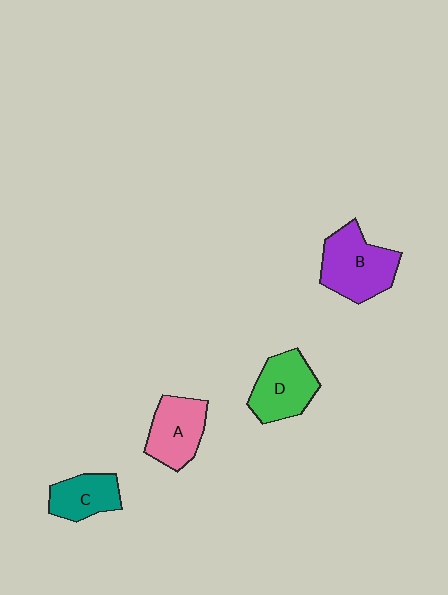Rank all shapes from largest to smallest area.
From largest to smallest: B (purple), D (green), A (pink), C (teal).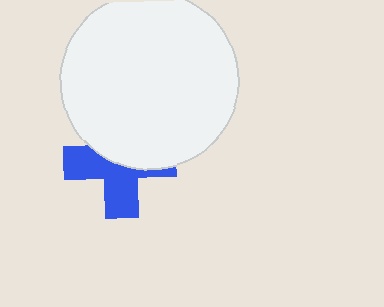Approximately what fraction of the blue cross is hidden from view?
Roughly 49% of the blue cross is hidden behind the white circle.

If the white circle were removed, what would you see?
You would see the complete blue cross.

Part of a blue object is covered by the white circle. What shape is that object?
It is a cross.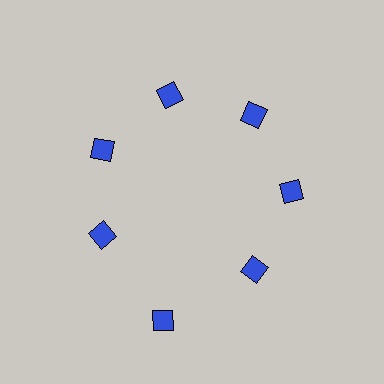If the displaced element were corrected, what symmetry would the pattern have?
It would have 7-fold rotational symmetry — the pattern would map onto itself every 51 degrees.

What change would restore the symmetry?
The symmetry would be restored by moving it inward, back onto the ring so that all 7 diamonds sit at equal angles and equal distance from the center.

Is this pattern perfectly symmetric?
No. The 7 blue diamonds are arranged in a ring, but one element near the 6 o'clock position is pushed outward from the center, breaking the 7-fold rotational symmetry.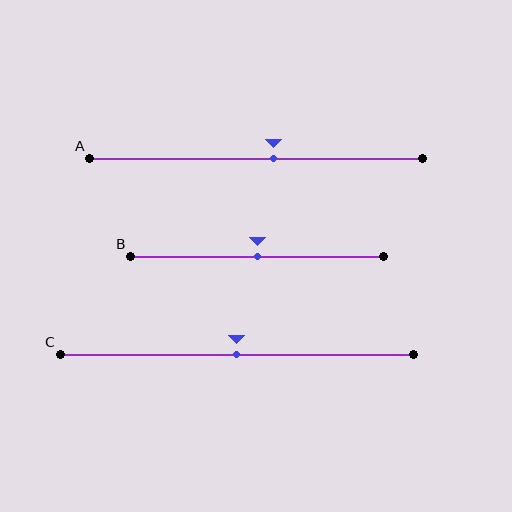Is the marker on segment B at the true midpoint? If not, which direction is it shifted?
Yes, the marker on segment B is at the true midpoint.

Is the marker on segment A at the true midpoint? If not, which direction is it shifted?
No, the marker on segment A is shifted to the right by about 5% of the segment length.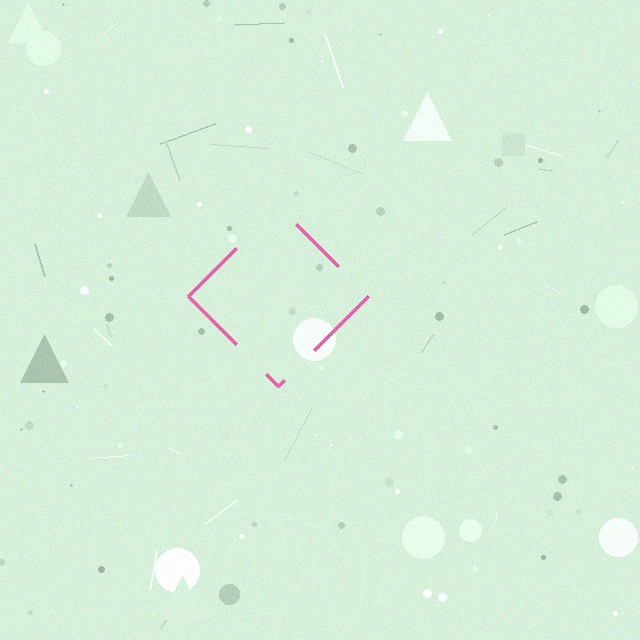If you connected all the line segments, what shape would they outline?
They would outline a diamond.